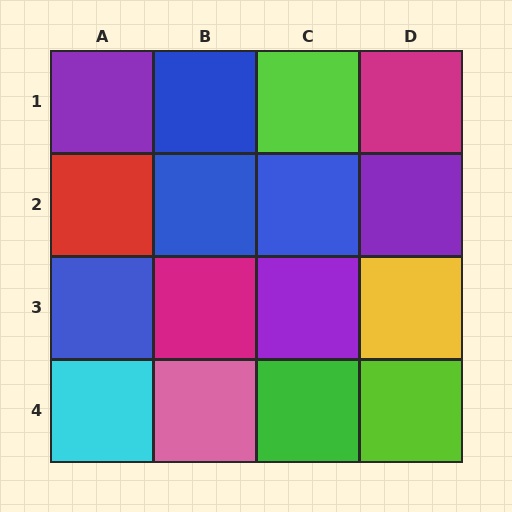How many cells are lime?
2 cells are lime.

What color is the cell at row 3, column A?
Blue.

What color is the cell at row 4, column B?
Pink.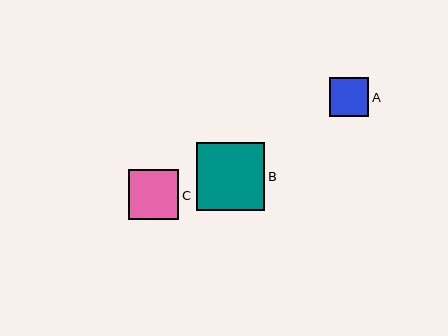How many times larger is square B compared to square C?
Square B is approximately 1.4 times the size of square C.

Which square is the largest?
Square B is the largest with a size of approximately 68 pixels.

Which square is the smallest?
Square A is the smallest with a size of approximately 40 pixels.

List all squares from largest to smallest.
From largest to smallest: B, C, A.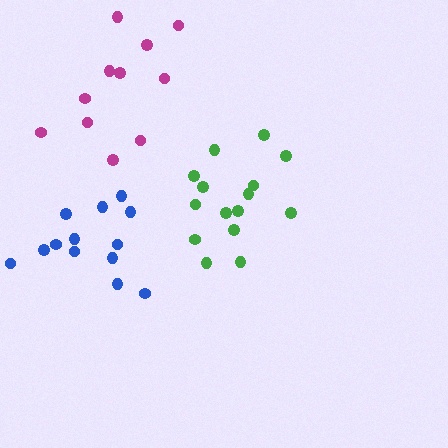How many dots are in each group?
Group 1: 15 dots, Group 2: 11 dots, Group 3: 13 dots (39 total).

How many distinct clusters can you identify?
There are 3 distinct clusters.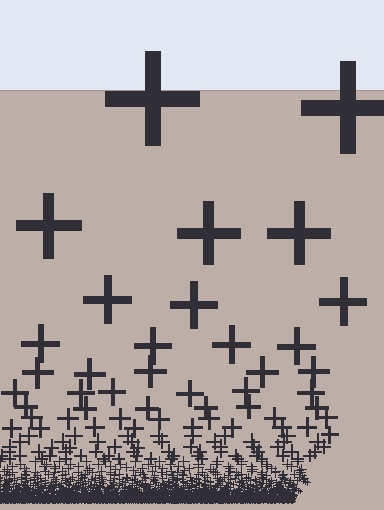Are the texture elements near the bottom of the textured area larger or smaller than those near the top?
Smaller. The gradient is inverted — elements near the bottom are smaller and denser.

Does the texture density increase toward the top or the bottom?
Density increases toward the bottom.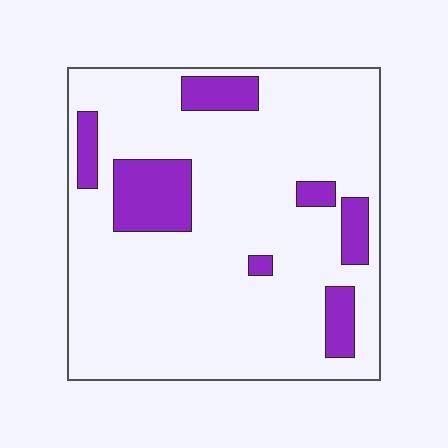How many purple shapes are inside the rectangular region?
7.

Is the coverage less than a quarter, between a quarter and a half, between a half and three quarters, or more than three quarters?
Less than a quarter.